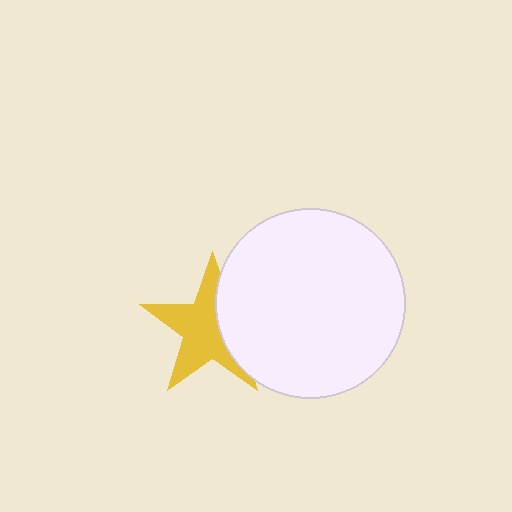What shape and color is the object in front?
The object in front is a white circle.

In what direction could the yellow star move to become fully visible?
The yellow star could move left. That would shift it out from behind the white circle entirely.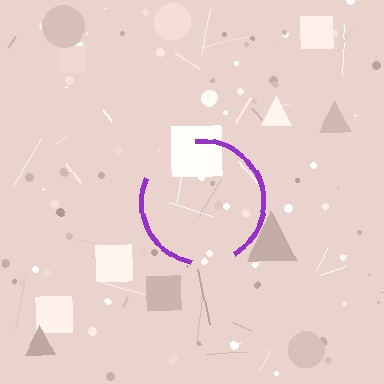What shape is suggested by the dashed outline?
The dashed outline suggests a circle.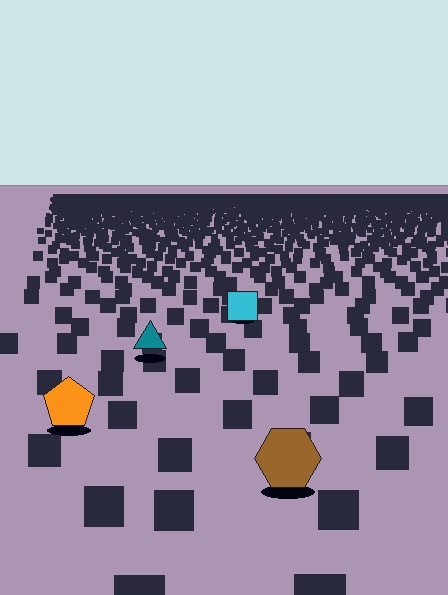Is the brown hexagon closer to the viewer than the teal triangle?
Yes. The brown hexagon is closer — you can tell from the texture gradient: the ground texture is coarser near it.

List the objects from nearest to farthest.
From nearest to farthest: the brown hexagon, the orange pentagon, the teal triangle, the cyan square.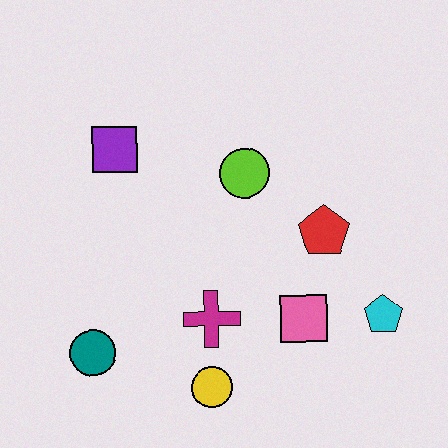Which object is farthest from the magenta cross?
The purple square is farthest from the magenta cross.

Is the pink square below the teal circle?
No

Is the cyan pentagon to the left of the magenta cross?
No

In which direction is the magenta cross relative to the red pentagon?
The magenta cross is to the left of the red pentagon.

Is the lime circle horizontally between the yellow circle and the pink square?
Yes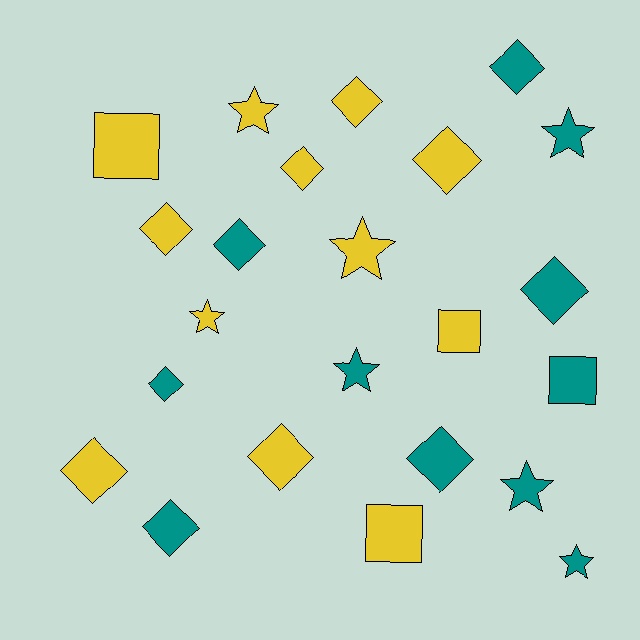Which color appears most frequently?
Yellow, with 12 objects.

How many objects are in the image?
There are 23 objects.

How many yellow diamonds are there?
There are 6 yellow diamonds.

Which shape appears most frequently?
Diamond, with 12 objects.